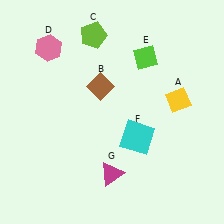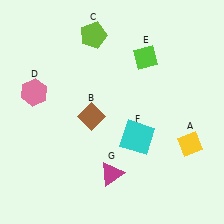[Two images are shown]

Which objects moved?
The objects that moved are: the yellow diamond (A), the brown diamond (B), the pink hexagon (D).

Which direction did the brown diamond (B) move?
The brown diamond (B) moved down.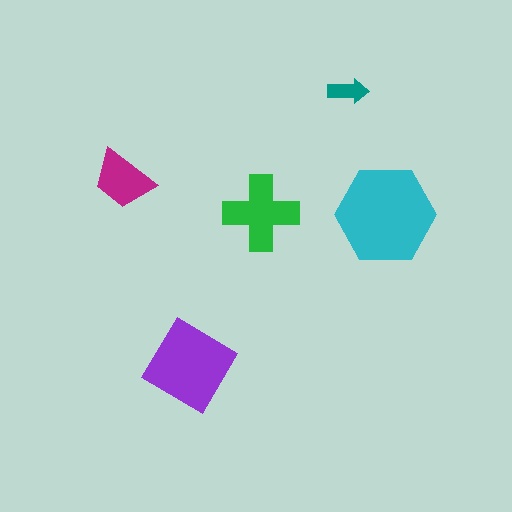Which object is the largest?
The cyan hexagon.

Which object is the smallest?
The teal arrow.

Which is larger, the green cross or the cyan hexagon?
The cyan hexagon.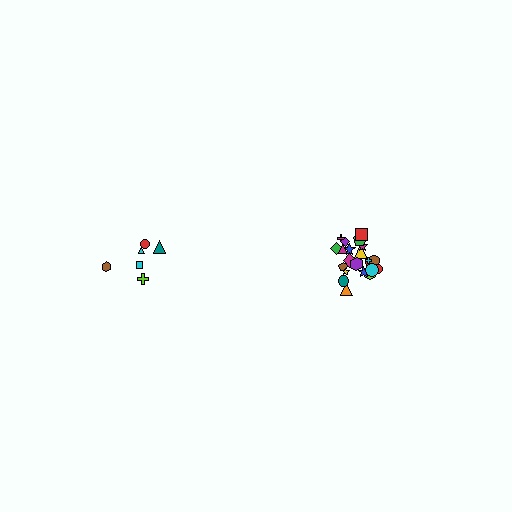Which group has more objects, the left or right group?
The right group.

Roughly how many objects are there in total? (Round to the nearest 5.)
Roughly 30 objects in total.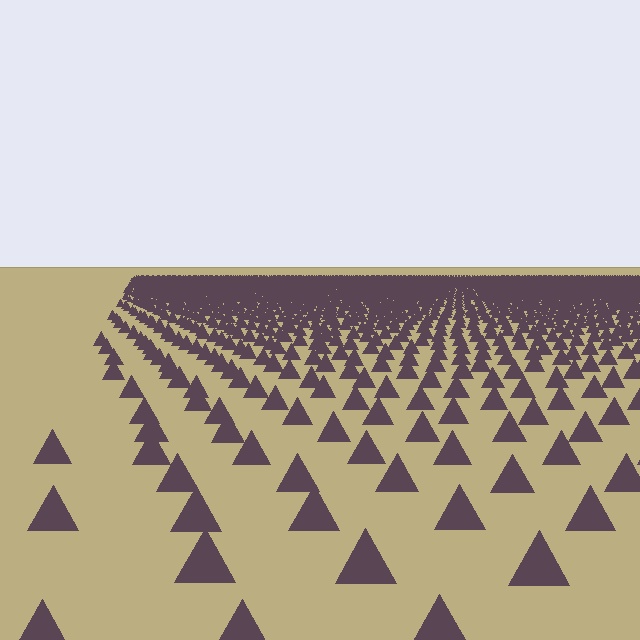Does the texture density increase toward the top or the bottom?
Density increases toward the top.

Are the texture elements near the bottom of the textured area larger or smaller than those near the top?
Larger. Near the bottom, elements are closer to the viewer and appear at a bigger on-screen size.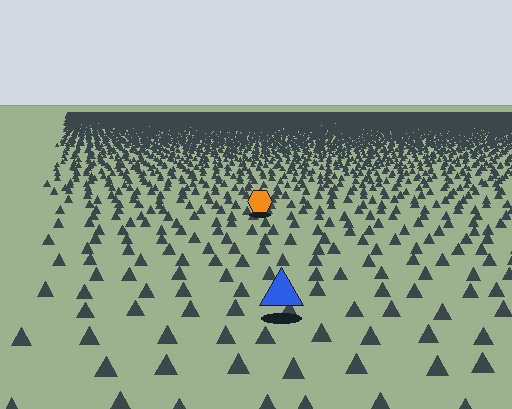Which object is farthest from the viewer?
The orange hexagon is farthest from the viewer. It appears smaller and the ground texture around it is denser.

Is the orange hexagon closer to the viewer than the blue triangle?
No. The blue triangle is closer — you can tell from the texture gradient: the ground texture is coarser near it.